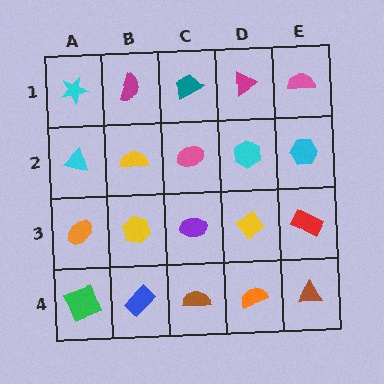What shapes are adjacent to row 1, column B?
A yellow semicircle (row 2, column B), a cyan star (row 1, column A), a teal trapezoid (row 1, column C).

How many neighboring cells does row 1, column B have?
3.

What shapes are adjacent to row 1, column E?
A cyan hexagon (row 2, column E), a magenta triangle (row 1, column D).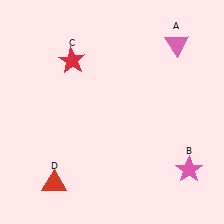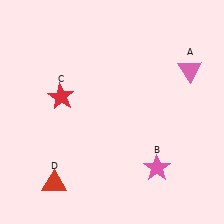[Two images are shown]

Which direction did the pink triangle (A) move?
The pink triangle (A) moved down.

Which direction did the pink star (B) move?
The pink star (B) moved left.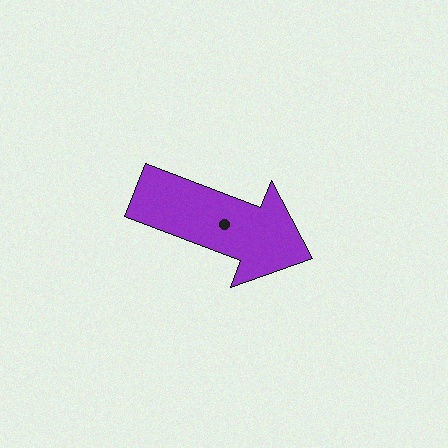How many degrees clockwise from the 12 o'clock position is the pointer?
Approximately 111 degrees.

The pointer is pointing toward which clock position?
Roughly 4 o'clock.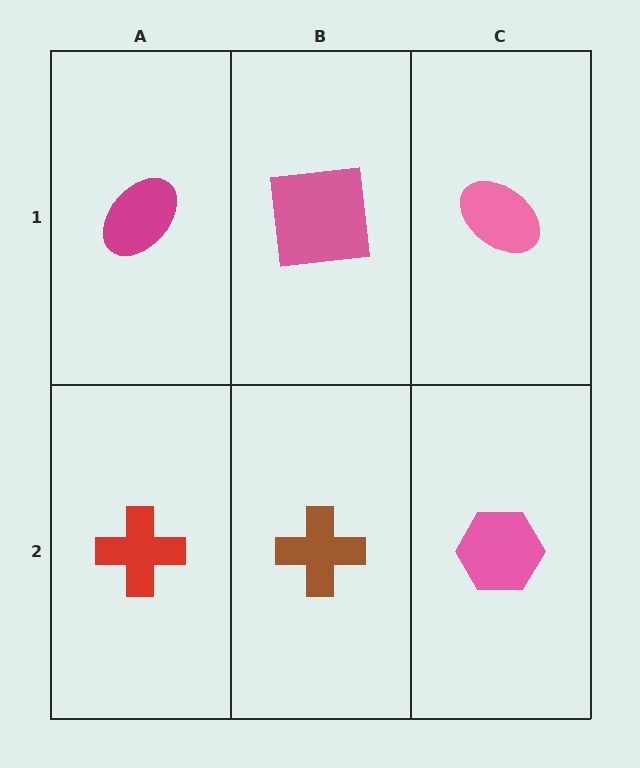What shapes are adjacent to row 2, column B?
A pink square (row 1, column B), a red cross (row 2, column A), a pink hexagon (row 2, column C).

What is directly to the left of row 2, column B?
A red cross.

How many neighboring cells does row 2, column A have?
2.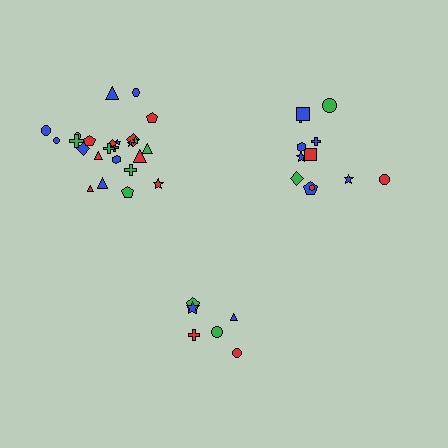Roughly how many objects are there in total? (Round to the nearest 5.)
Roughly 45 objects in total.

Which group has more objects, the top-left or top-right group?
The top-left group.